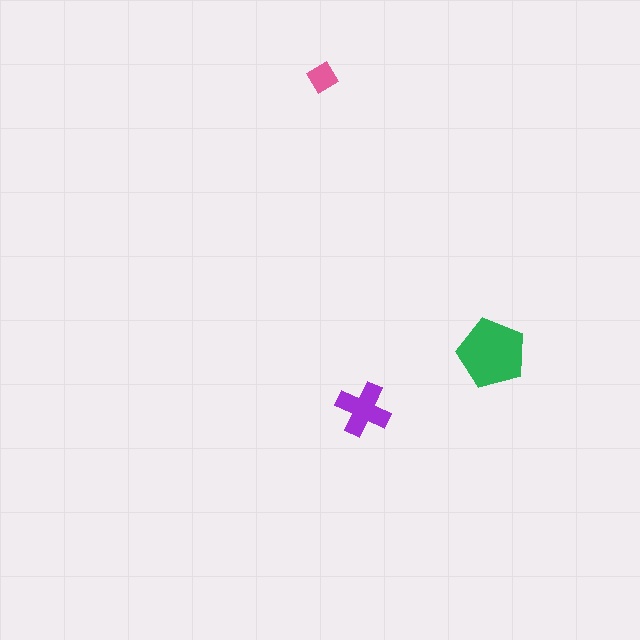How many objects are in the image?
There are 3 objects in the image.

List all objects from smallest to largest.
The pink diamond, the purple cross, the green pentagon.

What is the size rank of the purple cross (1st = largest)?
2nd.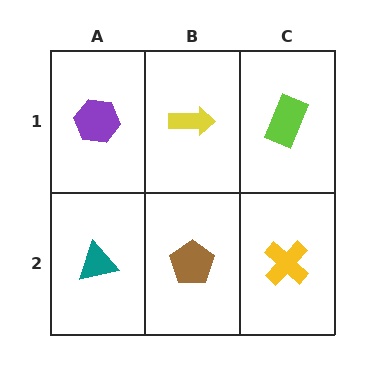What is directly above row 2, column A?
A purple hexagon.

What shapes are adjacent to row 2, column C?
A lime rectangle (row 1, column C), a brown pentagon (row 2, column B).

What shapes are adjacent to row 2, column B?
A yellow arrow (row 1, column B), a teal triangle (row 2, column A), a yellow cross (row 2, column C).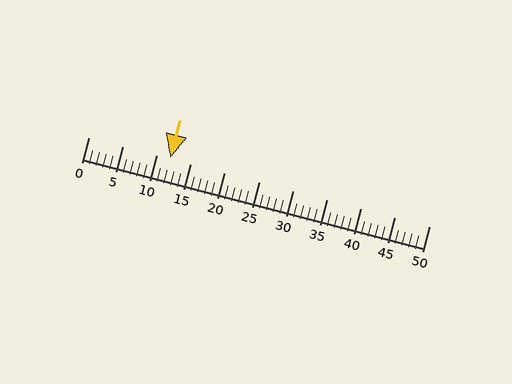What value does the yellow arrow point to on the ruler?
The yellow arrow points to approximately 12.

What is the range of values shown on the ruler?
The ruler shows values from 0 to 50.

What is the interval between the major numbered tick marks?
The major tick marks are spaced 5 units apart.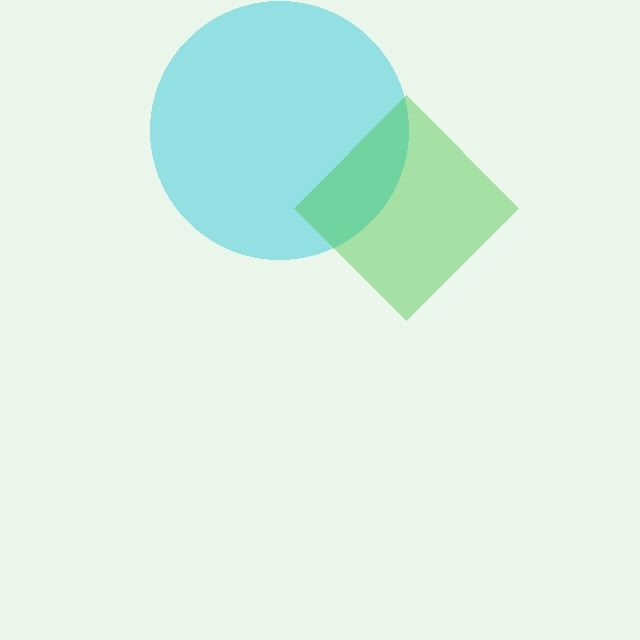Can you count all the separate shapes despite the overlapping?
Yes, there are 2 separate shapes.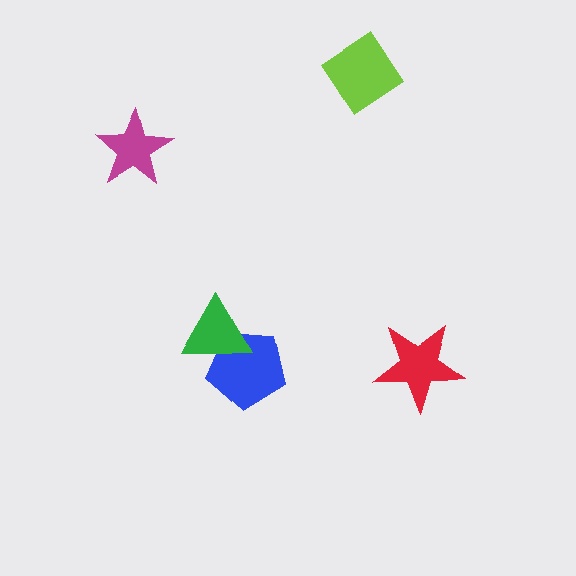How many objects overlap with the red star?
0 objects overlap with the red star.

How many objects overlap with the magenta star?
0 objects overlap with the magenta star.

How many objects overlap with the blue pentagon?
1 object overlaps with the blue pentagon.